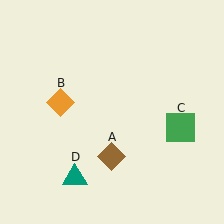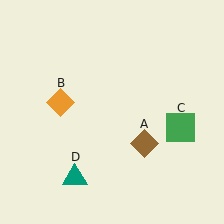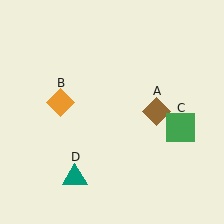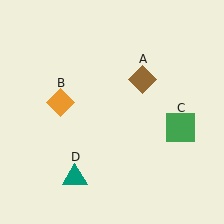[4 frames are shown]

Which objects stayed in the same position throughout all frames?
Orange diamond (object B) and green square (object C) and teal triangle (object D) remained stationary.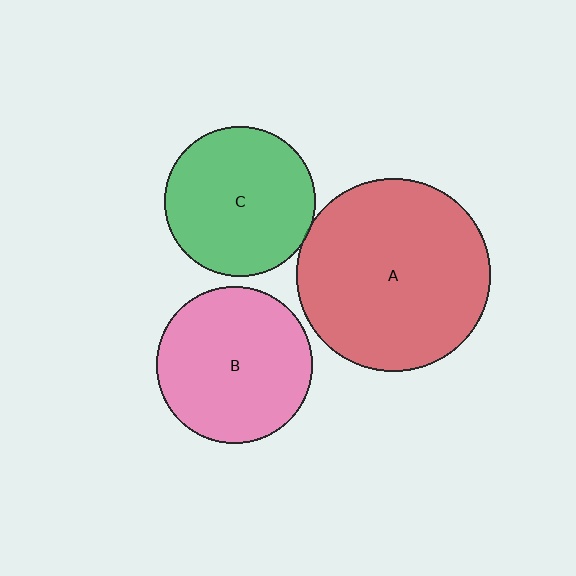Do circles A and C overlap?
Yes.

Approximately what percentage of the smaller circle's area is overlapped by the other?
Approximately 5%.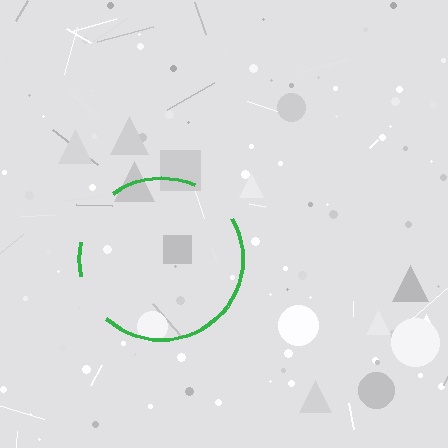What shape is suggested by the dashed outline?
The dashed outline suggests a circle.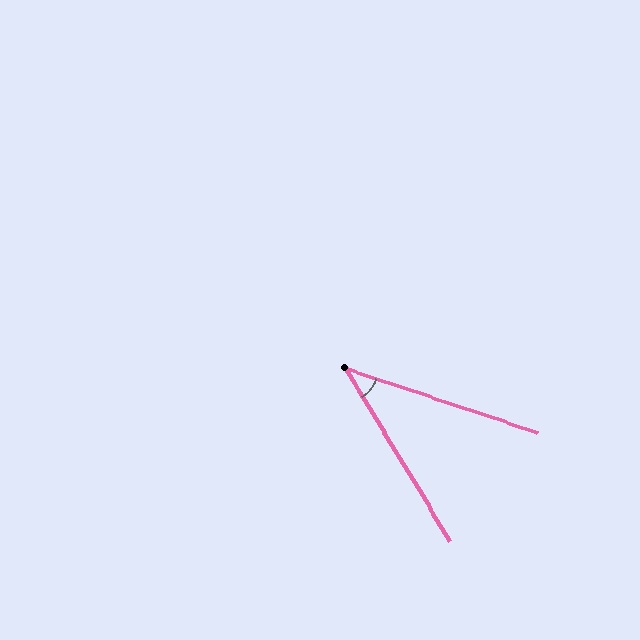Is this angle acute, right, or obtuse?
It is acute.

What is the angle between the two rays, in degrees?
Approximately 40 degrees.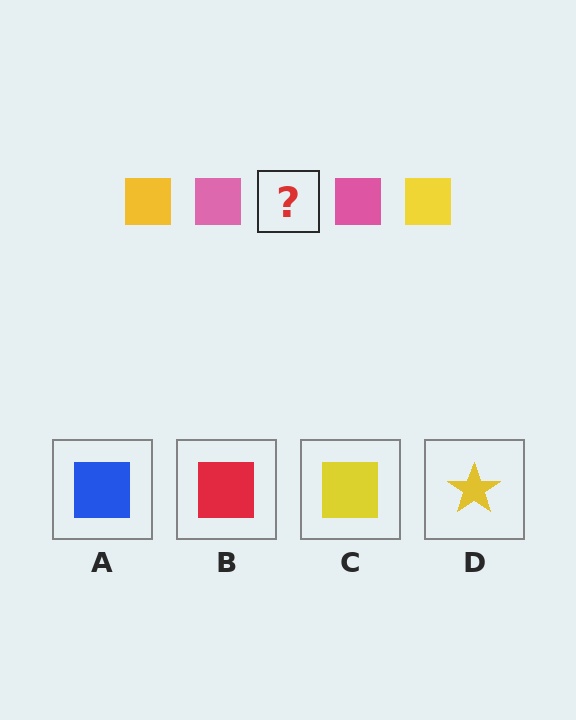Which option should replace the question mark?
Option C.